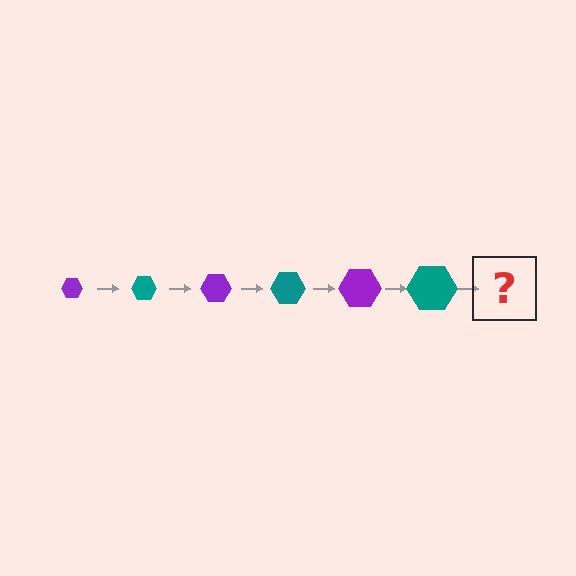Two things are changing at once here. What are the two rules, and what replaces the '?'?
The two rules are that the hexagon grows larger each step and the color cycles through purple and teal. The '?' should be a purple hexagon, larger than the previous one.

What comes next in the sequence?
The next element should be a purple hexagon, larger than the previous one.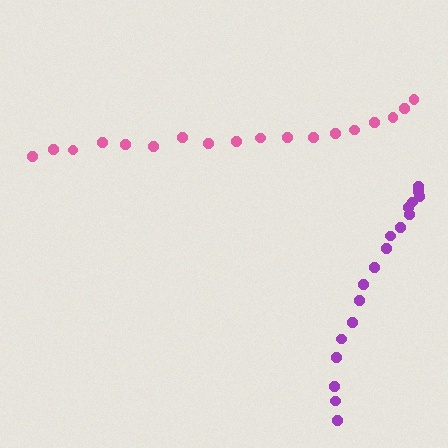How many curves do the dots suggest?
There are 2 distinct paths.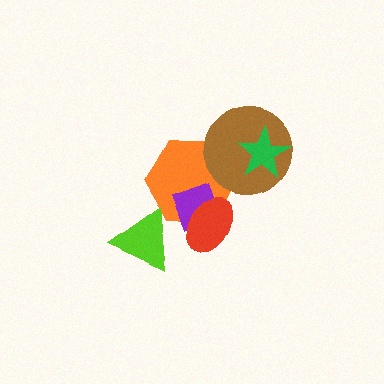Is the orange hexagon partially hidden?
Yes, it is partially covered by another shape.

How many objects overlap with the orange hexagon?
3 objects overlap with the orange hexagon.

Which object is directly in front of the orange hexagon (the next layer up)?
The brown circle is directly in front of the orange hexagon.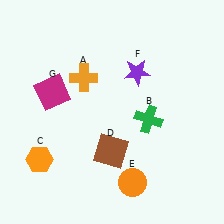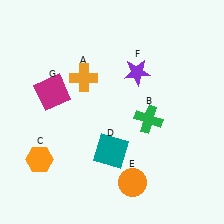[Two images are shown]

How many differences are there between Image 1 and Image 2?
There is 1 difference between the two images.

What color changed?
The square (D) changed from brown in Image 1 to teal in Image 2.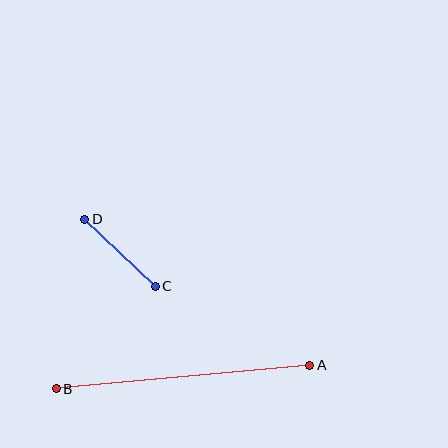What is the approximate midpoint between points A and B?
The midpoint is at approximately (183, 377) pixels.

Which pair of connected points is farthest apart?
Points A and B are farthest apart.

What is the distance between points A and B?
The distance is approximately 254 pixels.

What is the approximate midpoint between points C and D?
The midpoint is at approximately (120, 253) pixels.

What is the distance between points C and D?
The distance is approximately 97 pixels.